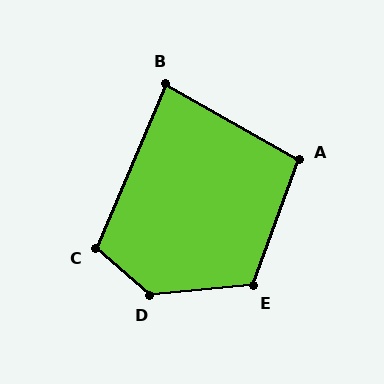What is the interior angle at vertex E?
Approximately 115 degrees (obtuse).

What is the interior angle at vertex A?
Approximately 100 degrees (obtuse).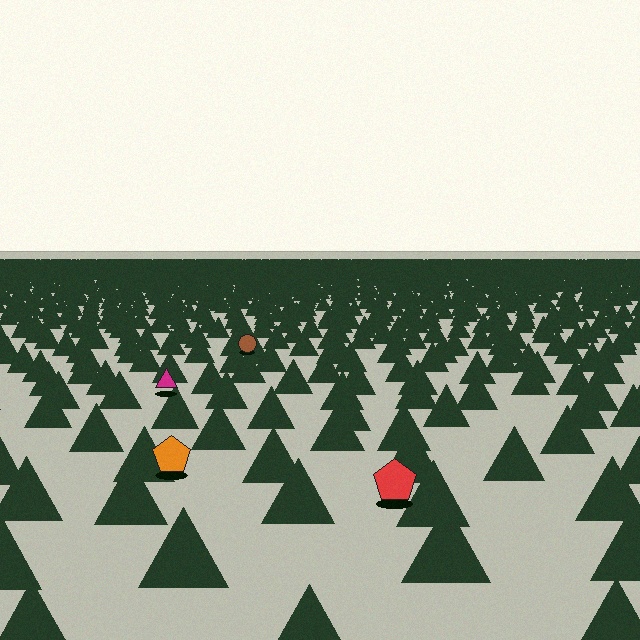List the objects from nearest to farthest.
From nearest to farthest: the red pentagon, the orange pentagon, the magenta triangle, the brown circle.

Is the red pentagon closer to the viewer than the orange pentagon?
Yes. The red pentagon is closer — you can tell from the texture gradient: the ground texture is coarser near it.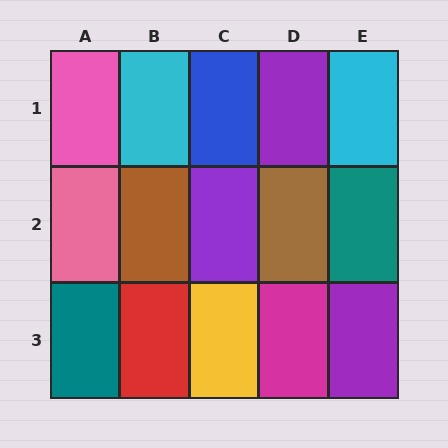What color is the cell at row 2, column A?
Pink.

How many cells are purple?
3 cells are purple.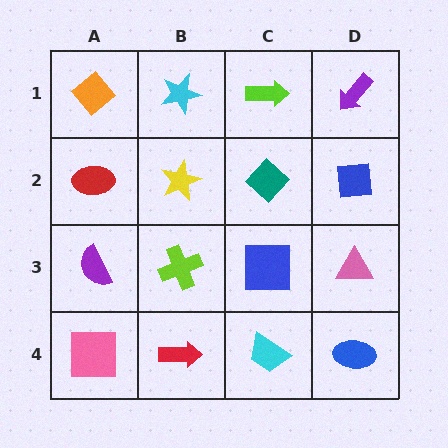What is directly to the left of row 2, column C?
A yellow star.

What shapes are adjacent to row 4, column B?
A lime cross (row 3, column B), a pink square (row 4, column A), a cyan trapezoid (row 4, column C).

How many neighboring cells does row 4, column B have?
3.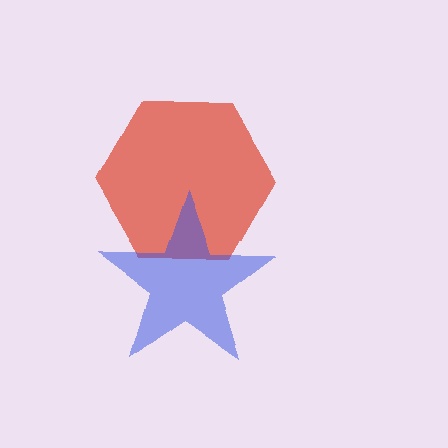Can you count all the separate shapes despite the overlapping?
Yes, there are 2 separate shapes.